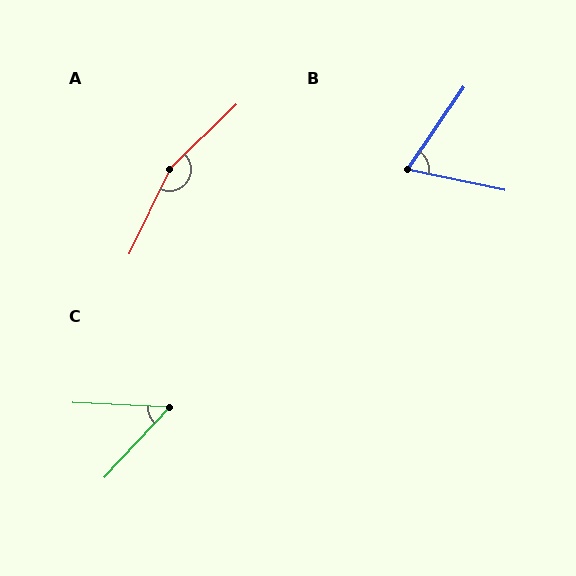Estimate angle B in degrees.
Approximately 67 degrees.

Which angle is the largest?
A, at approximately 160 degrees.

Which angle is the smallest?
C, at approximately 50 degrees.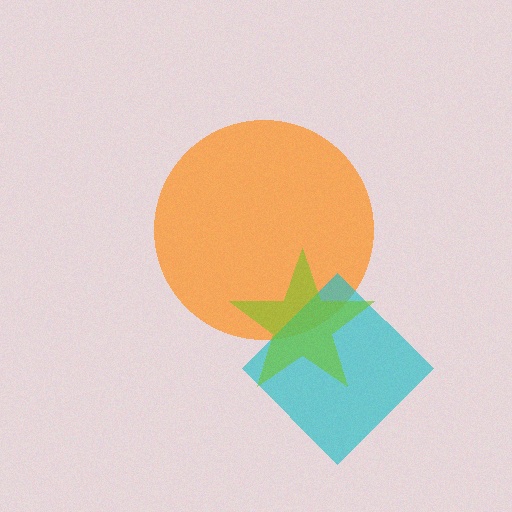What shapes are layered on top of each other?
The layered shapes are: an orange circle, a cyan diamond, a lime star.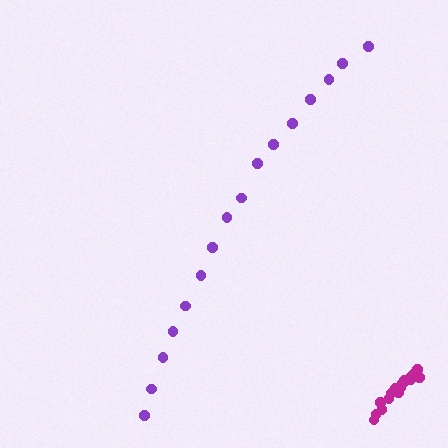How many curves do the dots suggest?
There are 2 distinct paths.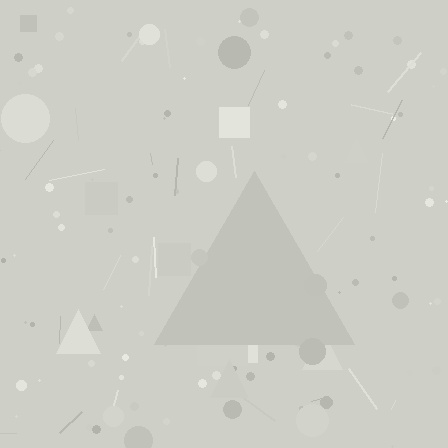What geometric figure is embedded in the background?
A triangle is embedded in the background.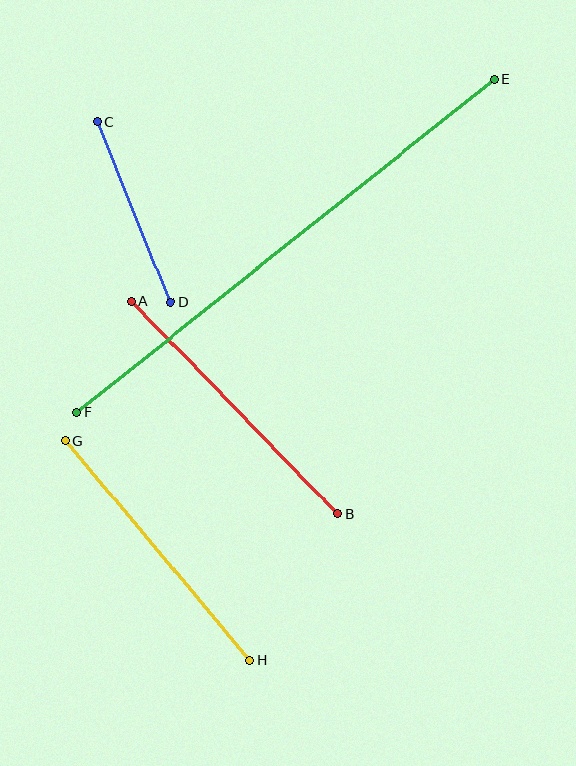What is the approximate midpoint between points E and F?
The midpoint is at approximately (286, 246) pixels.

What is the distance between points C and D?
The distance is approximately 195 pixels.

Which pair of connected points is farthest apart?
Points E and F are farthest apart.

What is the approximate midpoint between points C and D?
The midpoint is at approximately (134, 212) pixels.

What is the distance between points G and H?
The distance is approximately 287 pixels.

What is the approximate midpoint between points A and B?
The midpoint is at approximately (234, 407) pixels.